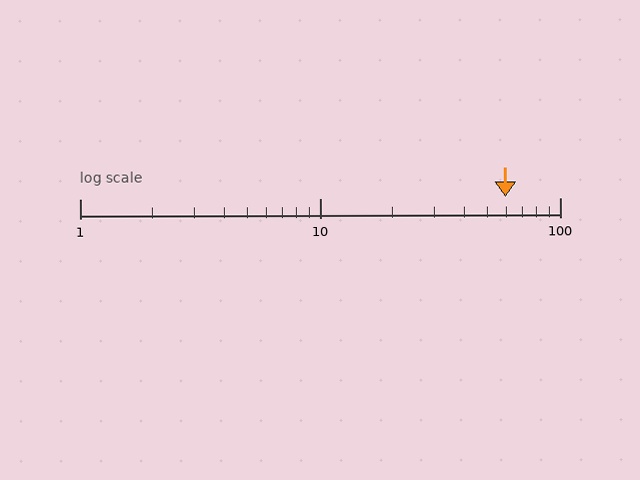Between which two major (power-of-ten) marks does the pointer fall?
The pointer is between 10 and 100.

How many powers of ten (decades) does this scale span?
The scale spans 2 decades, from 1 to 100.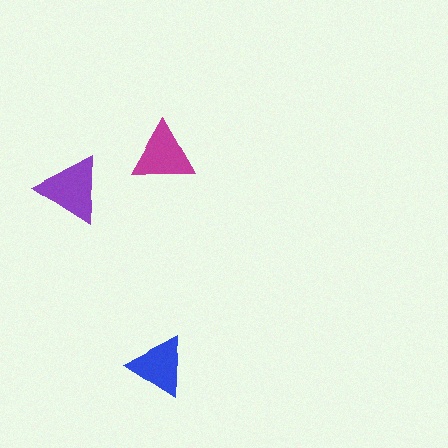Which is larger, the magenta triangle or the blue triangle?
The magenta one.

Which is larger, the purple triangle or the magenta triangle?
The purple one.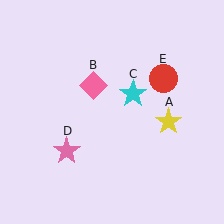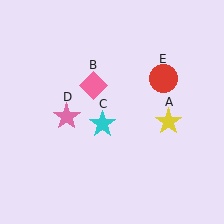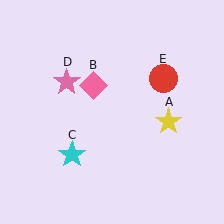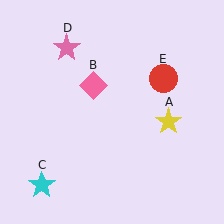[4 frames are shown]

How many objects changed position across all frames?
2 objects changed position: cyan star (object C), pink star (object D).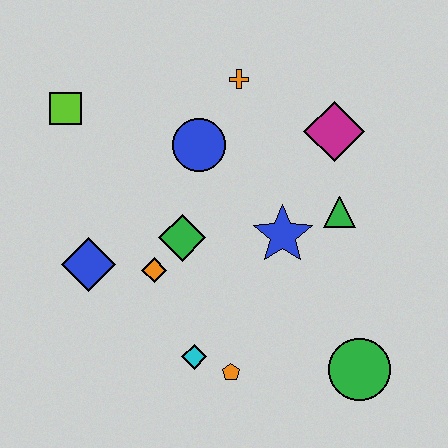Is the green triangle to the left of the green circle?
Yes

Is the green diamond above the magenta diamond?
No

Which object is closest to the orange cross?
The blue circle is closest to the orange cross.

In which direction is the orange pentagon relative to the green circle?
The orange pentagon is to the left of the green circle.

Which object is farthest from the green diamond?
The green circle is farthest from the green diamond.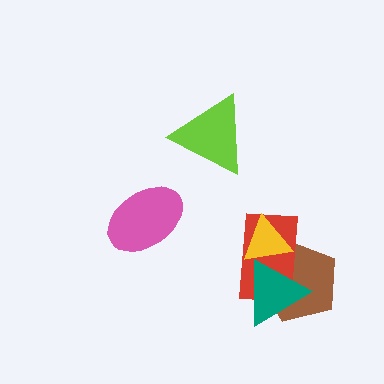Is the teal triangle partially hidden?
No, no other shape covers it.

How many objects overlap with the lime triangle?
0 objects overlap with the lime triangle.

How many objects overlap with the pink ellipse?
0 objects overlap with the pink ellipse.